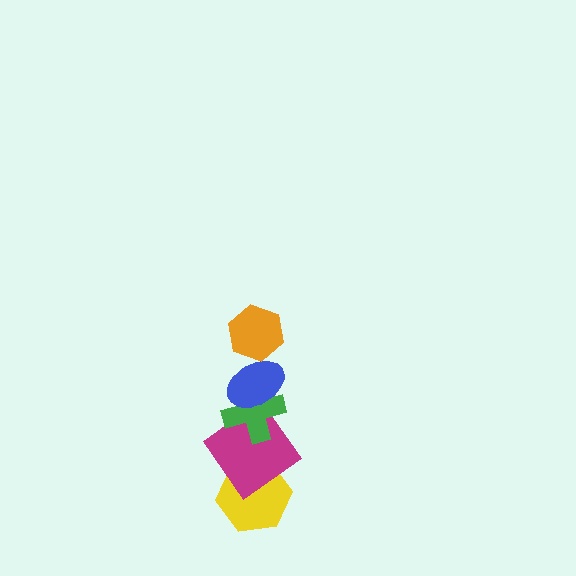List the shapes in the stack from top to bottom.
From top to bottom: the orange hexagon, the blue ellipse, the green cross, the magenta diamond, the yellow hexagon.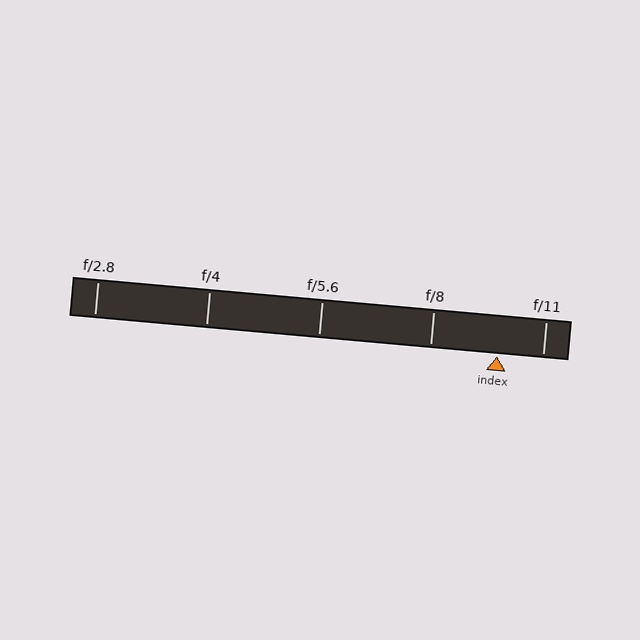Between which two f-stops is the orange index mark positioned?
The index mark is between f/8 and f/11.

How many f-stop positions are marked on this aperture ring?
There are 5 f-stop positions marked.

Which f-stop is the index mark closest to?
The index mark is closest to f/11.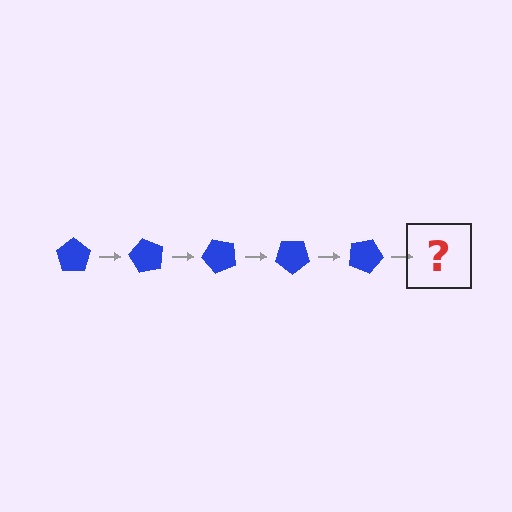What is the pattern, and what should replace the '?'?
The pattern is that the pentagon rotates 60 degrees each step. The '?' should be a blue pentagon rotated 300 degrees.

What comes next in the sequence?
The next element should be a blue pentagon rotated 300 degrees.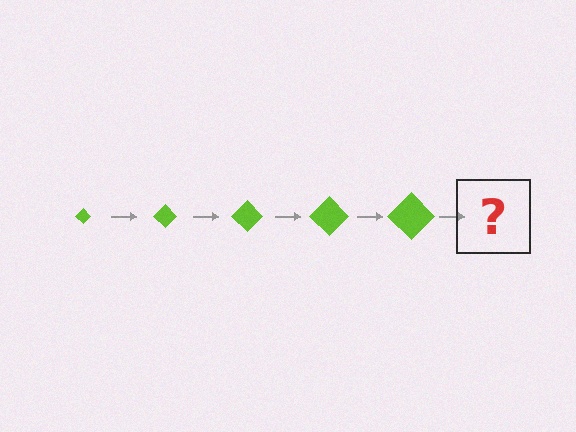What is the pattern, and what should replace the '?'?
The pattern is that the diamond gets progressively larger each step. The '?' should be a lime diamond, larger than the previous one.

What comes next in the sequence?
The next element should be a lime diamond, larger than the previous one.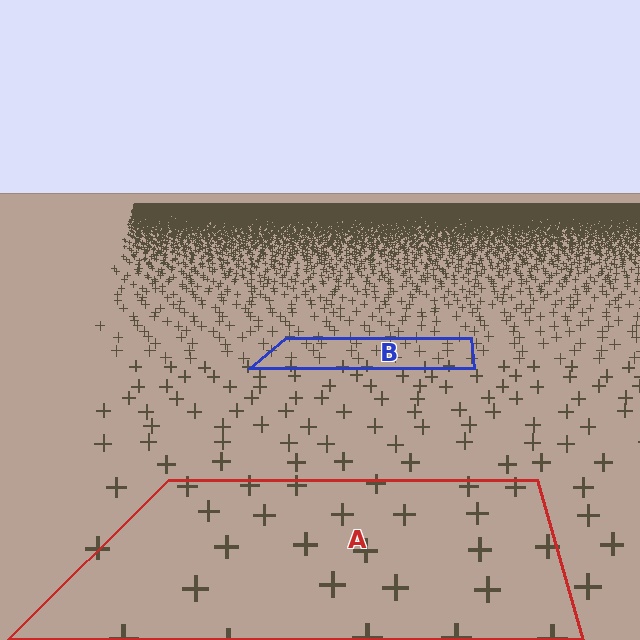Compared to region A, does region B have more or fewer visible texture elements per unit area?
Region B has more texture elements per unit area — they are packed more densely because it is farther away.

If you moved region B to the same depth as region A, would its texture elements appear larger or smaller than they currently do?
They would appear larger. At a closer depth, the same texture elements are projected at a bigger on-screen size.